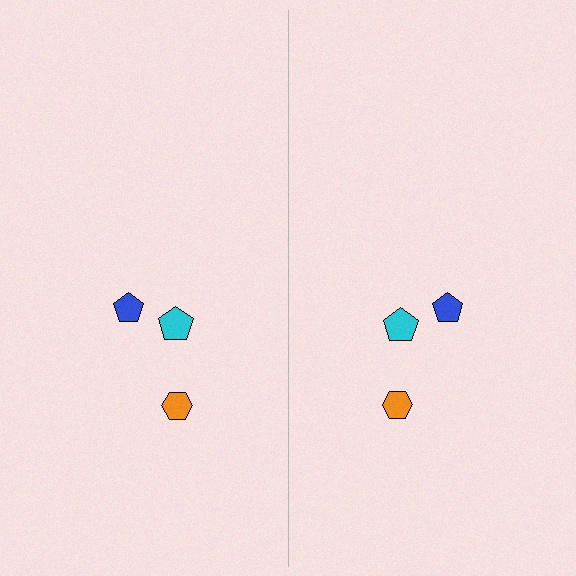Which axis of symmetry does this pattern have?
The pattern has a vertical axis of symmetry running through the center of the image.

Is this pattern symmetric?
Yes, this pattern has bilateral (reflection) symmetry.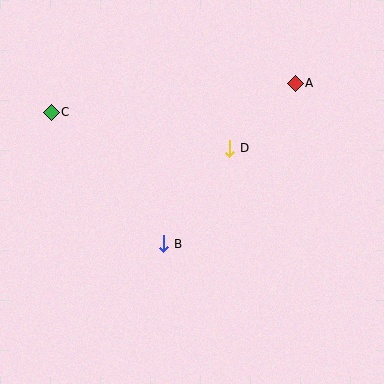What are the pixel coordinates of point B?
Point B is at (164, 244).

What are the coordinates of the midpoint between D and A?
The midpoint between D and A is at (262, 116).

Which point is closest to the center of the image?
Point D at (230, 148) is closest to the center.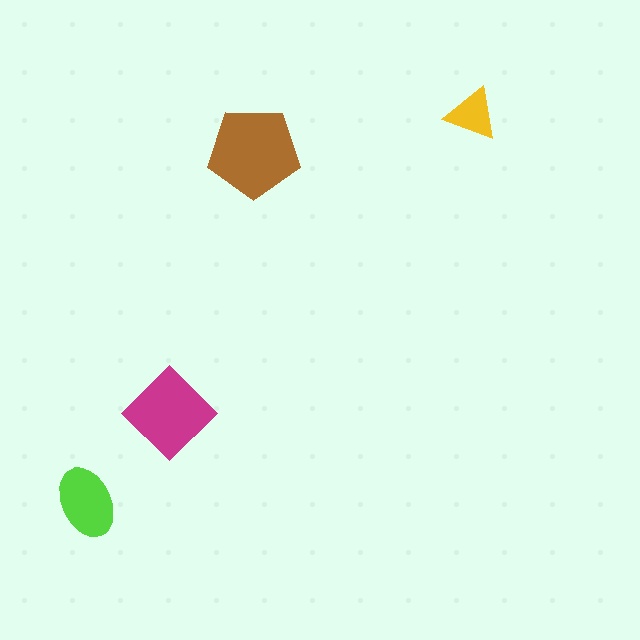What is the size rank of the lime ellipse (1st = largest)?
3rd.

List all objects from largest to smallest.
The brown pentagon, the magenta diamond, the lime ellipse, the yellow triangle.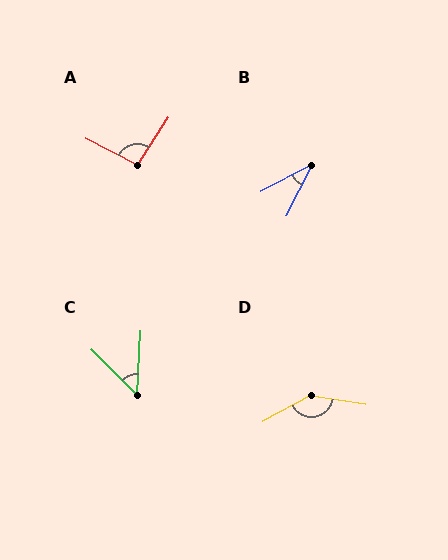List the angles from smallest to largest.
B (35°), C (48°), A (96°), D (143°).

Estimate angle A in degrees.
Approximately 96 degrees.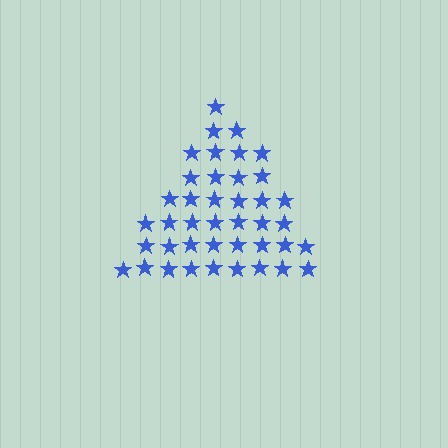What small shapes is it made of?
It is made of small stars.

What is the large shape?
The large shape is a triangle.